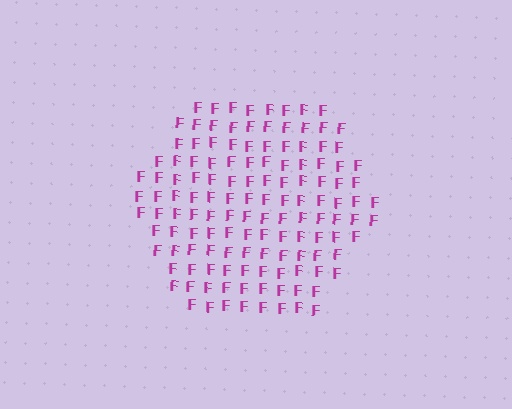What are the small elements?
The small elements are letter F's.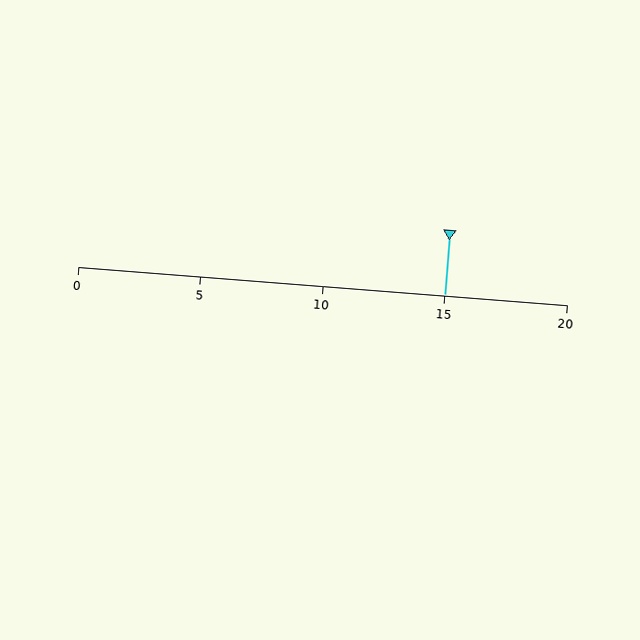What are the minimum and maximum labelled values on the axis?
The axis runs from 0 to 20.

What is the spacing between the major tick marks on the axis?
The major ticks are spaced 5 apart.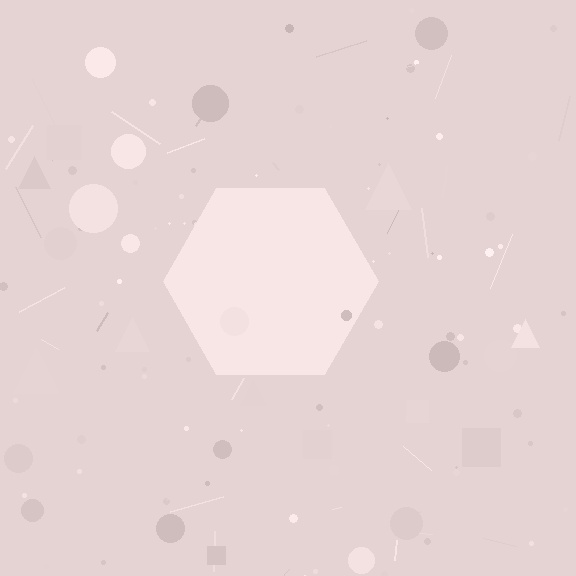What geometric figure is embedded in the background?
A hexagon is embedded in the background.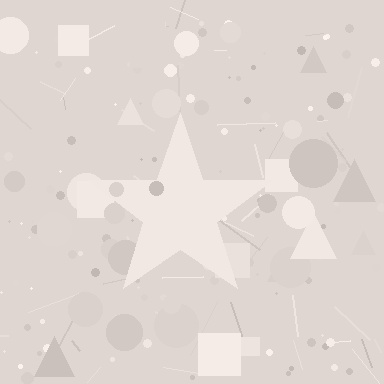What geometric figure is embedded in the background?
A star is embedded in the background.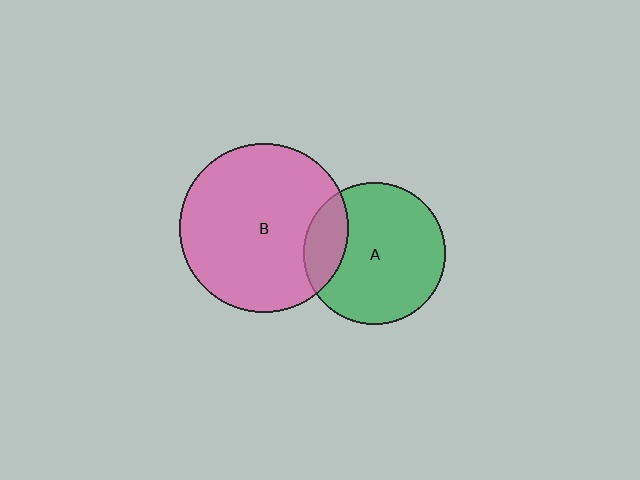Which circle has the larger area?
Circle B (pink).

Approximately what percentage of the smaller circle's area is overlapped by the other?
Approximately 20%.